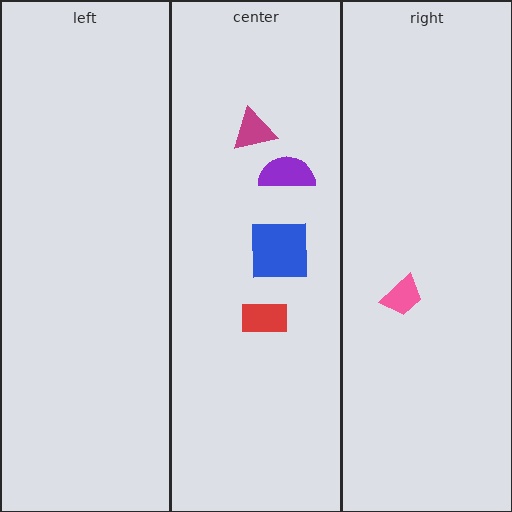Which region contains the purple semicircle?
The center region.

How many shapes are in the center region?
4.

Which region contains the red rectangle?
The center region.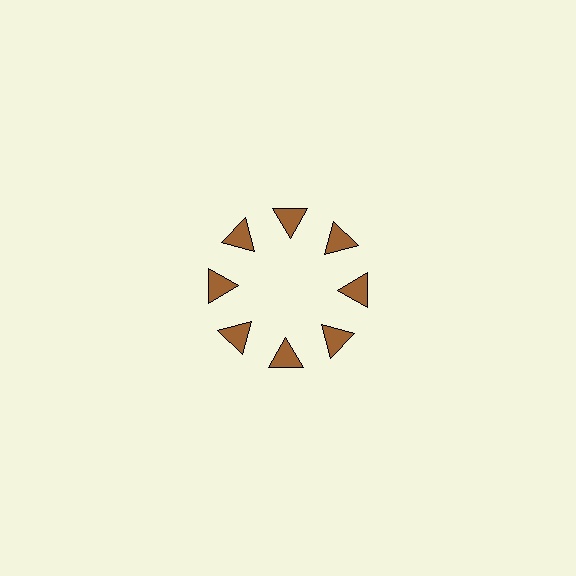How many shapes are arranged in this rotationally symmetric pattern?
There are 8 shapes, arranged in 8 groups of 1.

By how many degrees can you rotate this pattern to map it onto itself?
The pattern maps onto itself every 45 degrees of rotation.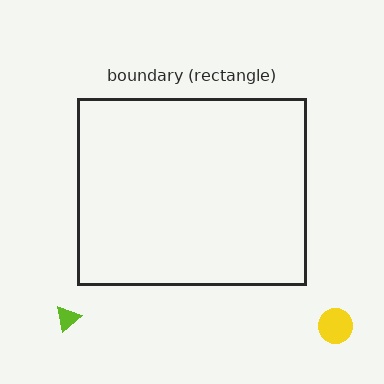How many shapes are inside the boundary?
0 inside, 2 outside.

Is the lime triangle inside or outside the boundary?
Outside.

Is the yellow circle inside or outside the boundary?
Outside.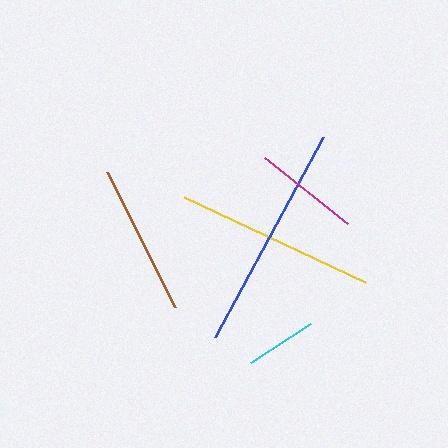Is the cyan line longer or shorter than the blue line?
The blue line is longer than the cyan line.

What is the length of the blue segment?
The blue segment is approximately 227 pixels long.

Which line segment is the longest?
The blue line is the longest at approximately 227 pixels.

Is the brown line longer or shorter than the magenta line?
The brown line is longer than the magenta line.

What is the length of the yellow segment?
The yellow segment is approximately 199 pixels long.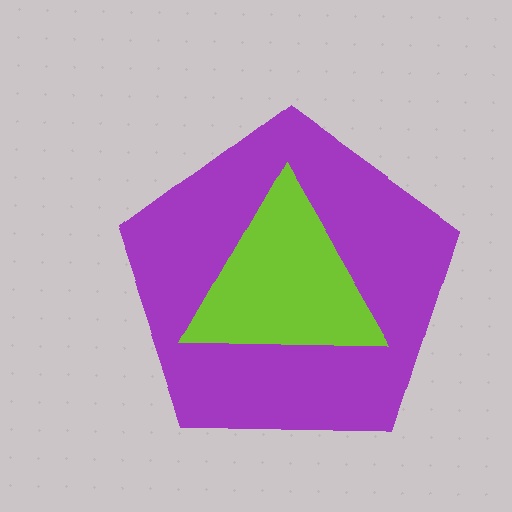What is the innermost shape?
The lime triangle.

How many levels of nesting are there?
2.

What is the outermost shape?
The purple pentagon.